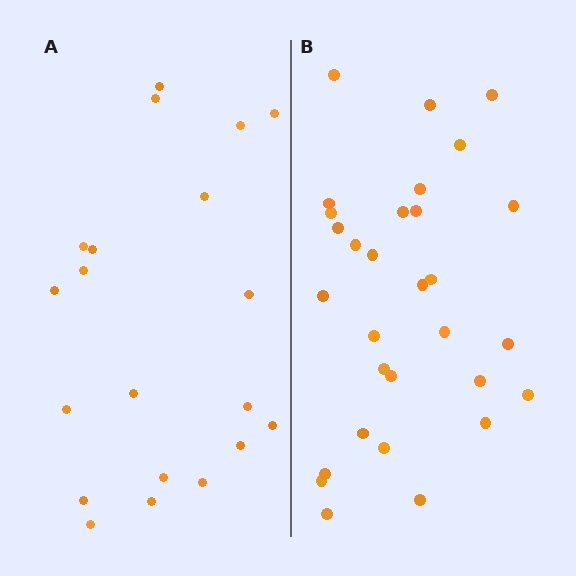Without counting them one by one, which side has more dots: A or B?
Region B (the right region) has more dots.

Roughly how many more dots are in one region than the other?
Region B has roughly 10 or so more dots than region A.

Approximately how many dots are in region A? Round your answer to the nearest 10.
About 20 dots.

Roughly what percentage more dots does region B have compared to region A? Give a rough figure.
About 50% more.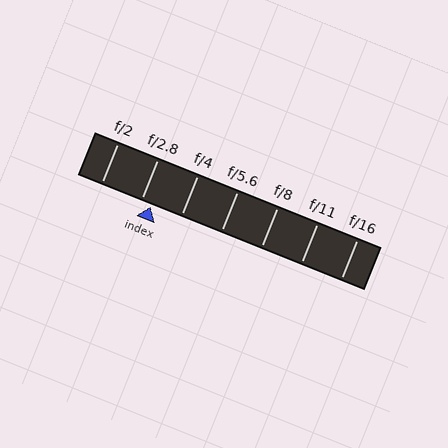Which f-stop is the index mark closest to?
The index mark is closest to f/2.8.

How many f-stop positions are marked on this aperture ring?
There are 7 f-stop positions marked.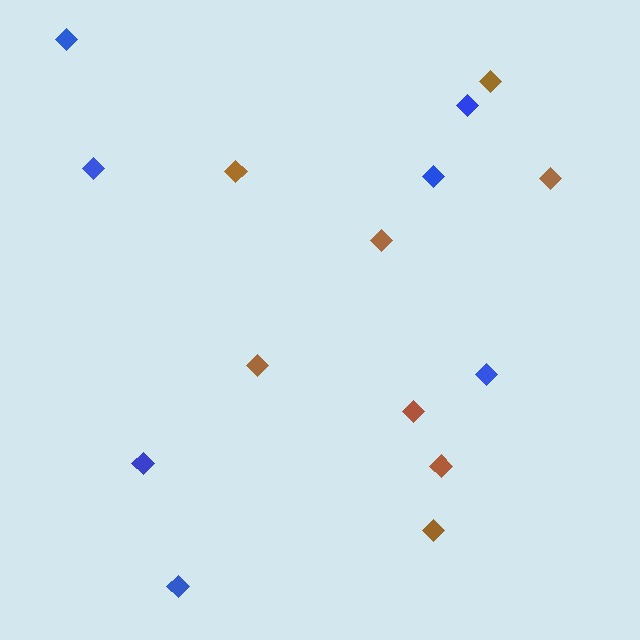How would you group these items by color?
There are 2 groups: one group of blue diamonds (7) and one group of brown diamonds (8).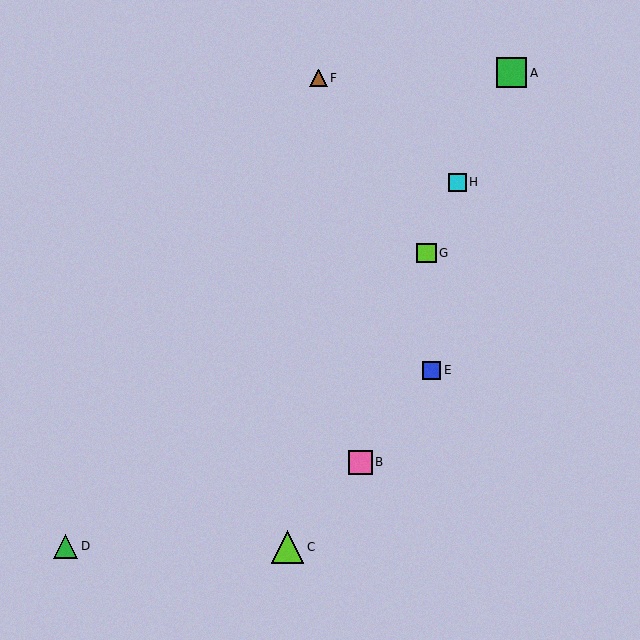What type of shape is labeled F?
Shape F is a brown triangle.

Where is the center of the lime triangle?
The center of the lime triangle is at (288, 547).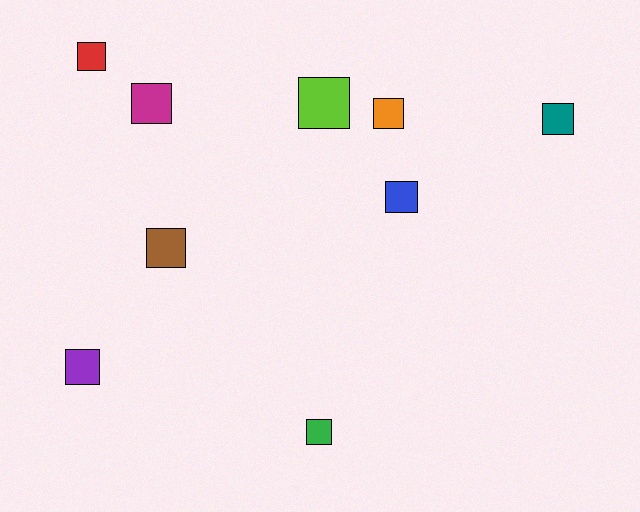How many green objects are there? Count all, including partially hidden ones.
There is 1 green object.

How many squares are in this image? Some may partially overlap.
There are 9 squares.